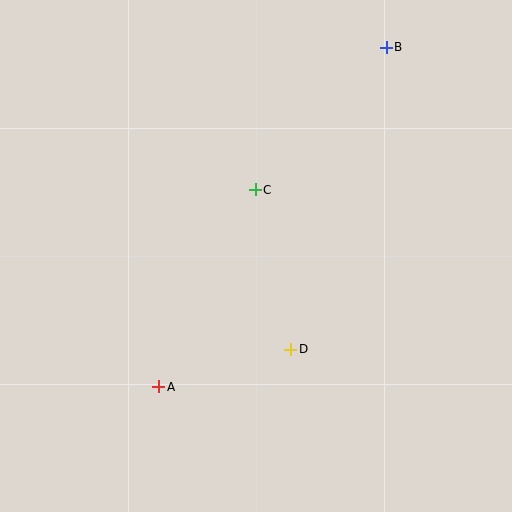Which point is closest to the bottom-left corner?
Point A is closest to the bottom-left corner.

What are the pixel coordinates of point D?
Point D is at (291, 349).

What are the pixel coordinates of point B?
Point B is at (386, 47).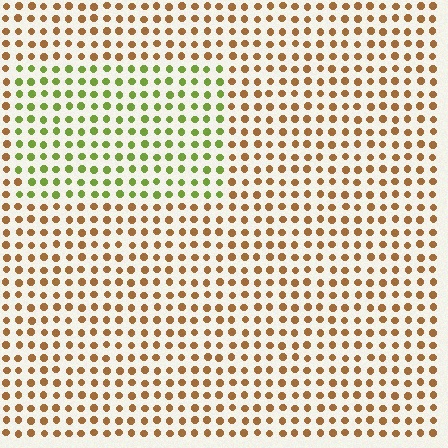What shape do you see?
I see a rectangle.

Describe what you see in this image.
The image is filled with small brown elements in a uniform arrangement. A rectangle-shaped region is visible where the elements are tinted to a slightly different hue, forming a subtle color boundary.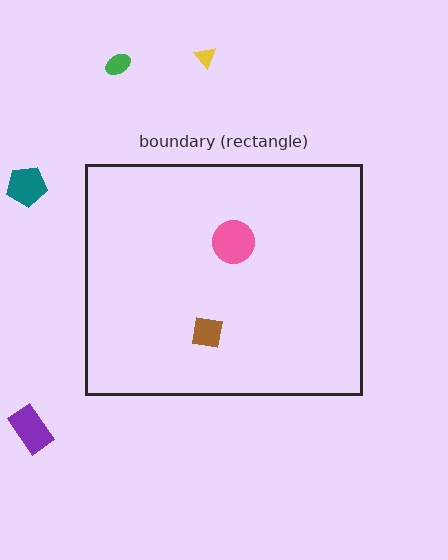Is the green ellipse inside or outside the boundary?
Outside.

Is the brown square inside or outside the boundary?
Inside.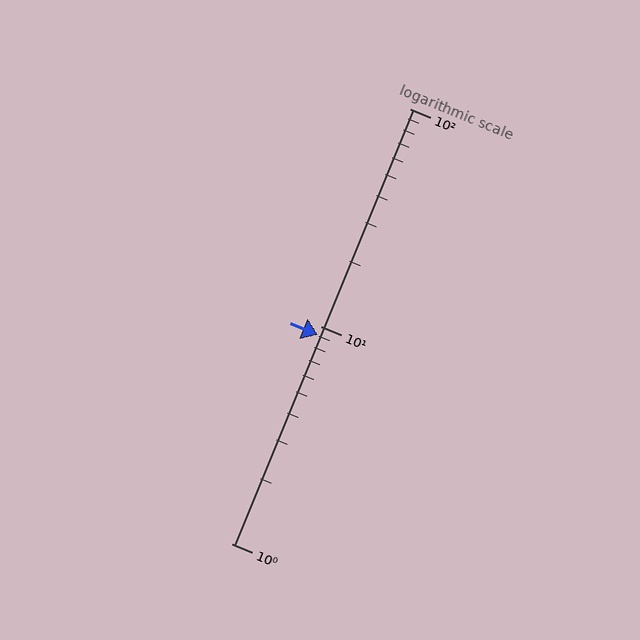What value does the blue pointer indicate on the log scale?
The pointer indicates approximately 9.1.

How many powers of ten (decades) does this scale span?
The scale spans 2 decades, from 1 to 100.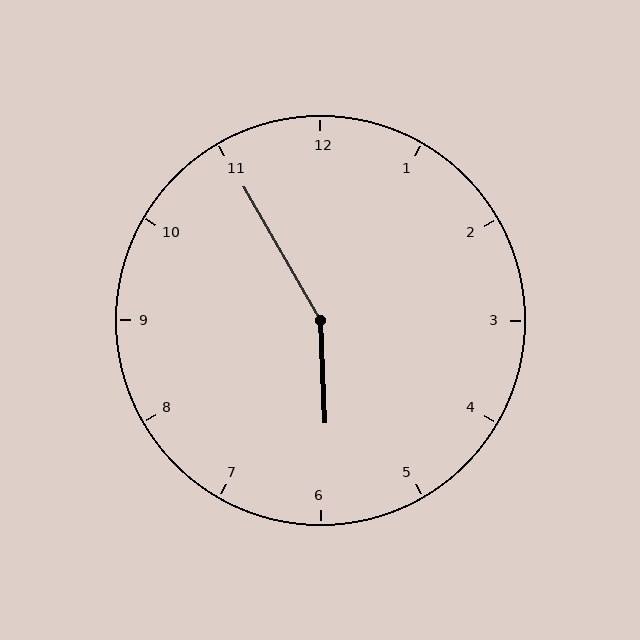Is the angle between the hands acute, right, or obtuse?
It is obtuse.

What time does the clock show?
5:55.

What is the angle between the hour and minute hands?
Approximately 152 degrees.